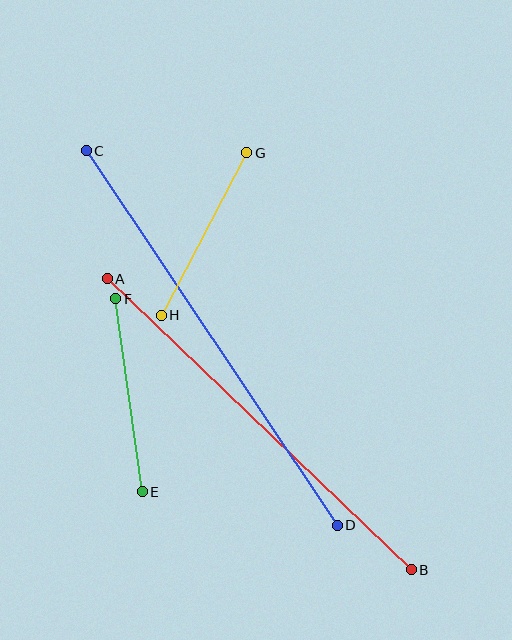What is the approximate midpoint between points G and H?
The midpoint is at approximately (204, 234) pixels.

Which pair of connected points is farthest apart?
Points C and D are farthest apart.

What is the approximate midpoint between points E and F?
The midpoint is at approximately (129, 395) pixels.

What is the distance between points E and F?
The distance is approximately 195 pixels.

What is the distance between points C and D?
The distance is approximately 451 pixels.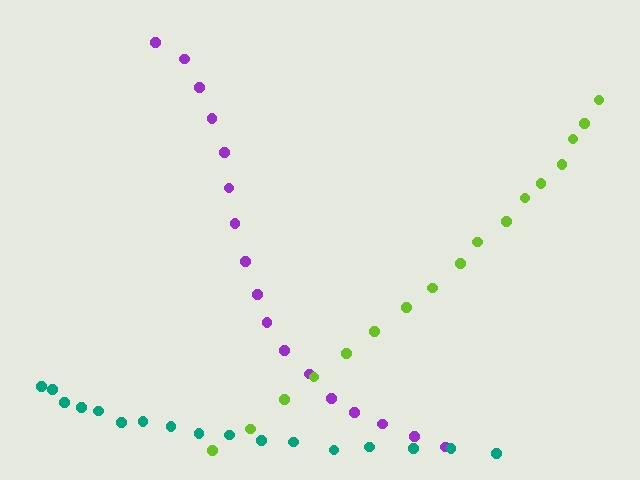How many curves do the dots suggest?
There are 3 distinct paths.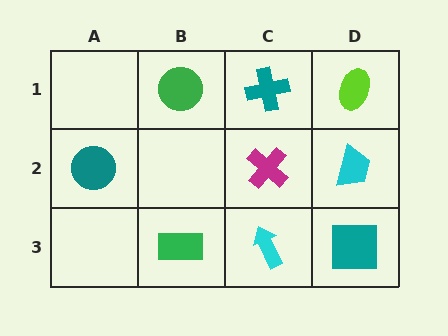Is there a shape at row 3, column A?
No, that cell is empty.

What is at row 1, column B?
A green circle.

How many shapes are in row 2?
3 shapes.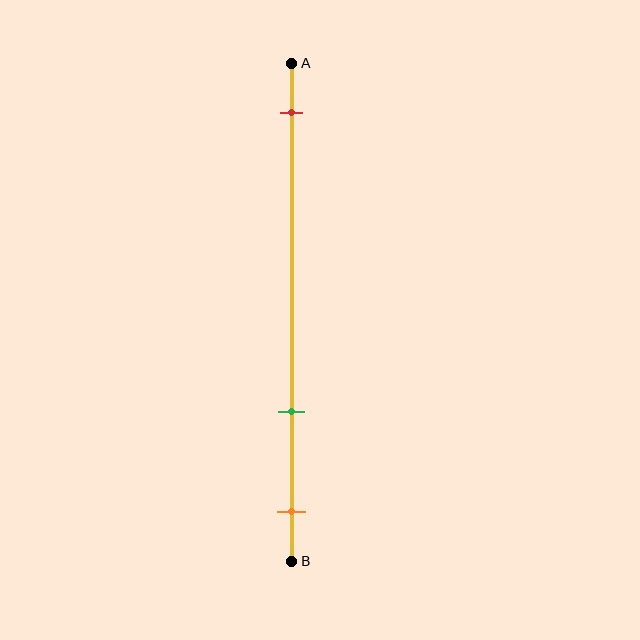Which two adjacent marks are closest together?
The green and orange marks are the closest adjacent pair.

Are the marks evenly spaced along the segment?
No, the marks are not evenly spaced.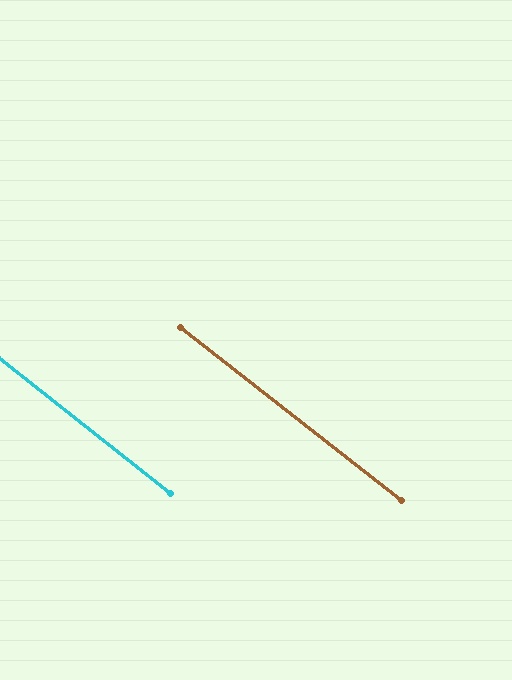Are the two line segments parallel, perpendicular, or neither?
Parallel — their directions differ by only 0.0°.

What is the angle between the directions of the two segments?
Approximately 0 degrees.